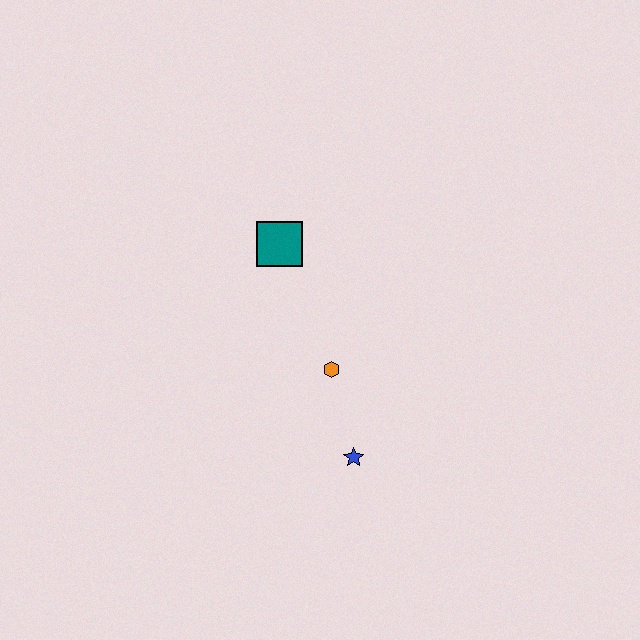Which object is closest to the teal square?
The orange hexagon is closest to the teal square.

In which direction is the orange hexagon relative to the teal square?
The orange hexagon is below the teal square.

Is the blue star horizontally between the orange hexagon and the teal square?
No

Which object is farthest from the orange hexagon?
The teal square is farthest from the orange hexagon.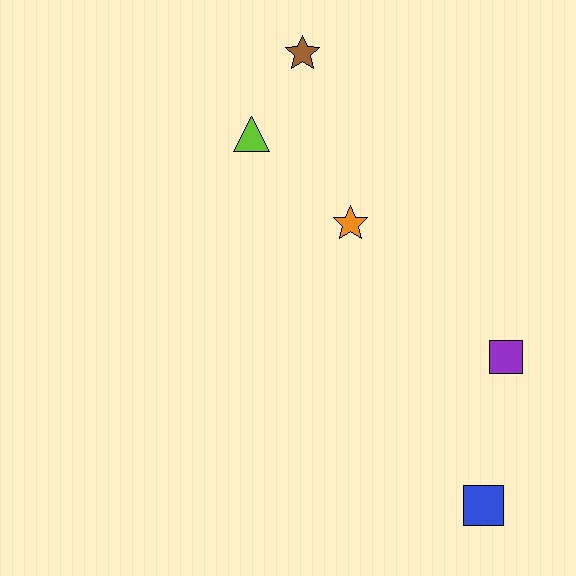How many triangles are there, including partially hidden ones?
There is 1 triangle.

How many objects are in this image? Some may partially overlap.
There are 5 objects.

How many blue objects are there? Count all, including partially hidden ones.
There is 1 blue object.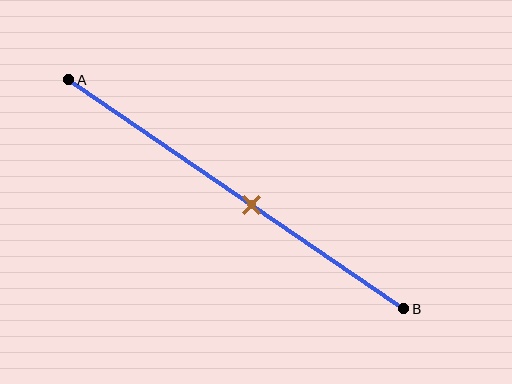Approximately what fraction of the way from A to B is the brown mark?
The brown mark is approximately 55% of the way from A to B.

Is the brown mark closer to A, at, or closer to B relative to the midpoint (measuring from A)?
The brown mark is closer to point B than the midpoint of segment AB.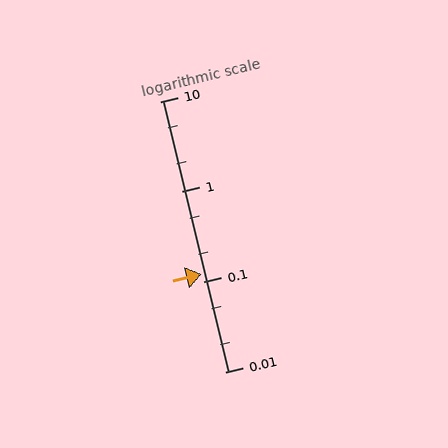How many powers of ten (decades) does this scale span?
The scale spans 3 decades, from 0.01 to 10.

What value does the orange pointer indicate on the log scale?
The pointer indicates approximately 0.12.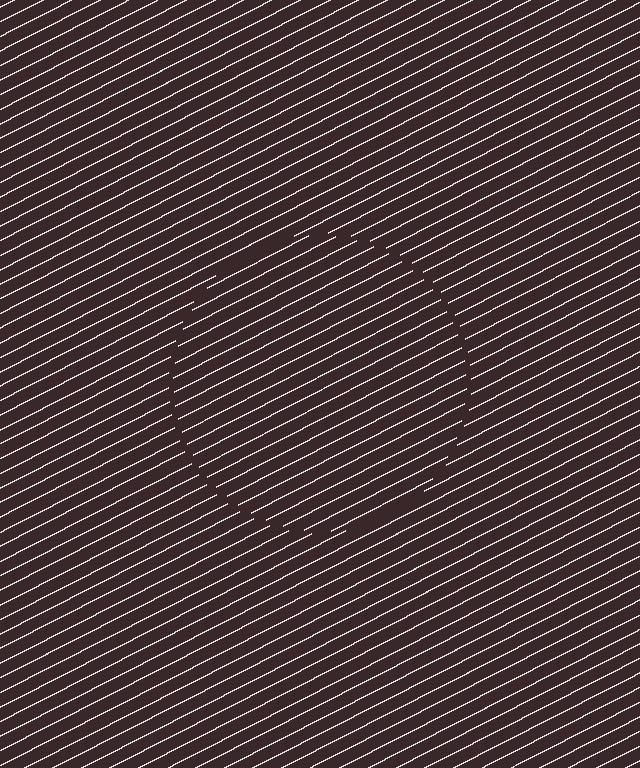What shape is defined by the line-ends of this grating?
An illusory circle. The interior of the shape contains the same grating, shifted by half a period — the contour is defined by the phase discontinuity where line-ends from the inner and outer gratings abut.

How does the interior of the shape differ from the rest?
The interior of the shape contains the same grating, shifted by half a period — the contour is defined by the phase discontinuity where line-ends from the inner and outer gratings abut.